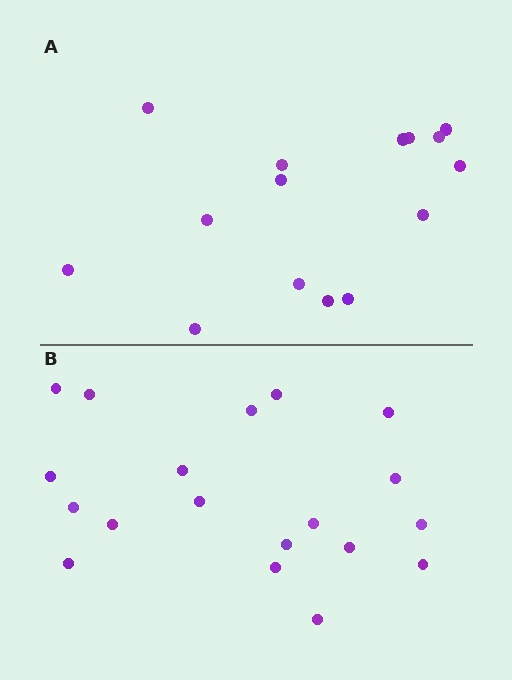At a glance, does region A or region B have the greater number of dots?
Region B (the bottom region) has more dots.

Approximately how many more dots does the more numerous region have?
Region B has about 4 more dots than region A.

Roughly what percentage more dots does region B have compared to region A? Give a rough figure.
About 25% more.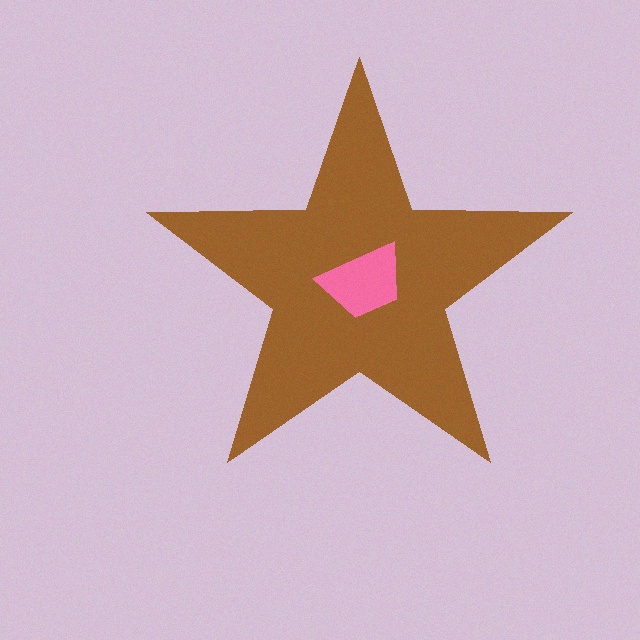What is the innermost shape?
The pink trapezoid.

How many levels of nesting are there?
2.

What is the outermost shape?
The brown star.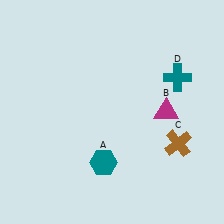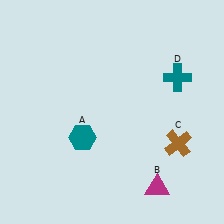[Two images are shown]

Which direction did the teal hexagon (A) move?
The teal hexagon (A) moved up.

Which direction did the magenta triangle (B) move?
The magenta triangle (B) moved down.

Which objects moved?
The objects that moved are: the teal hexagon (A), the magenta triangle (B).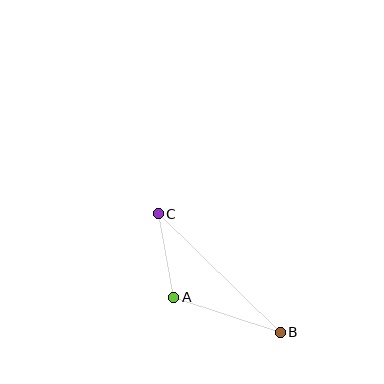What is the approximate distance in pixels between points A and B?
The distance between A and B is approximately 112 pixels.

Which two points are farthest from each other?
Points B and C are farthest from each other.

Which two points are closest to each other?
Points A and C are closest to each other.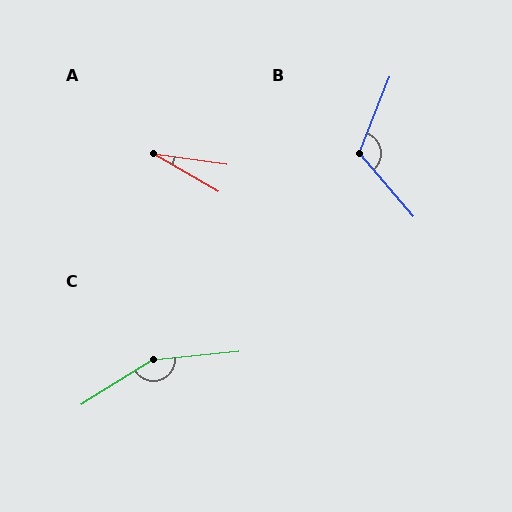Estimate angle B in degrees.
Approximately 118 degrees.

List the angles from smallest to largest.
A (23°), B (118°), C (153°).